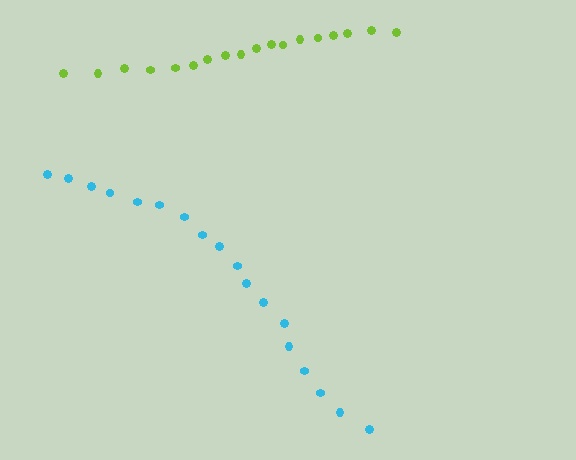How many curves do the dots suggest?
There are 2 distinct paths.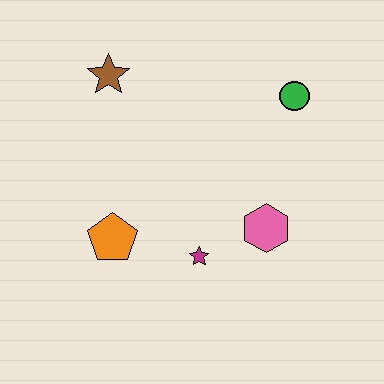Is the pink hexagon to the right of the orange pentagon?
Yes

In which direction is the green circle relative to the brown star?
The green circle is to the right of the brown star.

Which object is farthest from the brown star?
The pink hexagon is farthest from the brown star.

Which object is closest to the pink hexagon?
The magenta star is closest to the pink hexagon.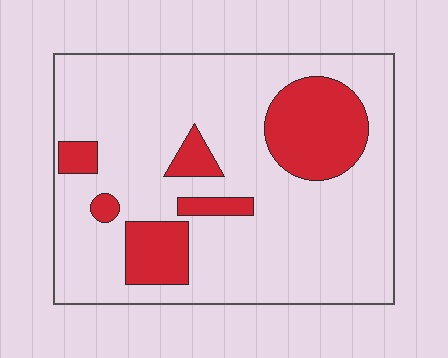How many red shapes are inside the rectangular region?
6.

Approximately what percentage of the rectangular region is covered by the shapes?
Approximately 20%.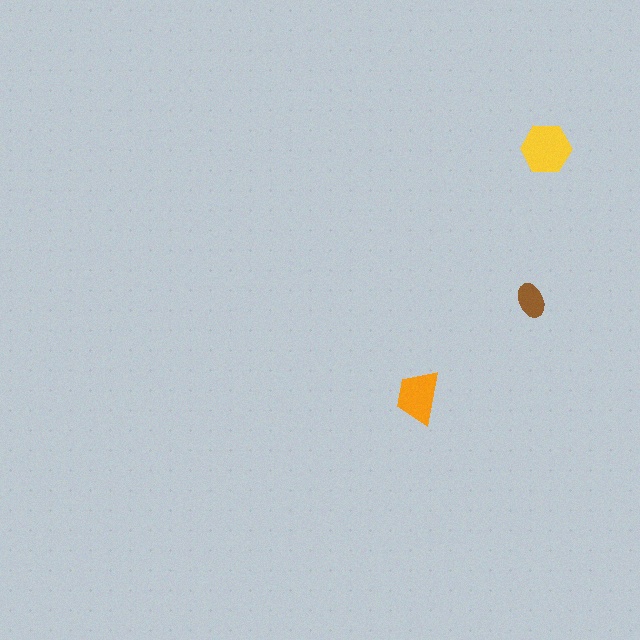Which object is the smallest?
The brown ellipse.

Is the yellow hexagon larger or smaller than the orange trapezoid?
Larger.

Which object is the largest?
The yellow hexagon.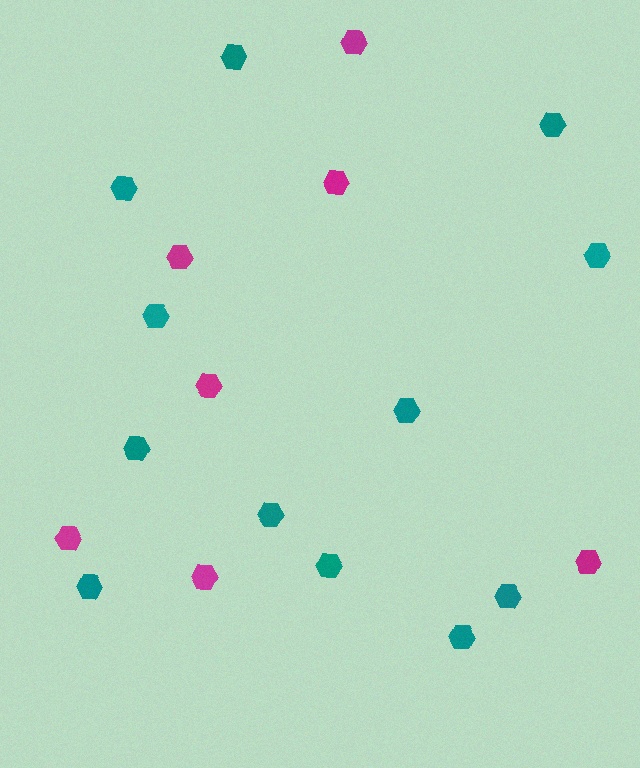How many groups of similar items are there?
There are 2 groups: one group of magenta hexagons (7) and one group of teal hexagons (12).